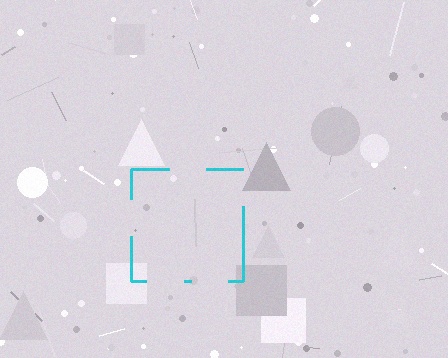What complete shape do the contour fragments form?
The contour fragments form a square.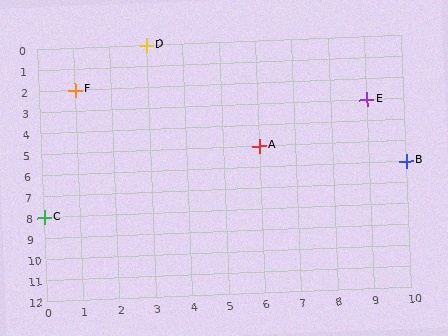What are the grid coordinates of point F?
Point F is at grid coordinates (1, 2).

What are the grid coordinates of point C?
Point C is at grid coordinates (0, 8).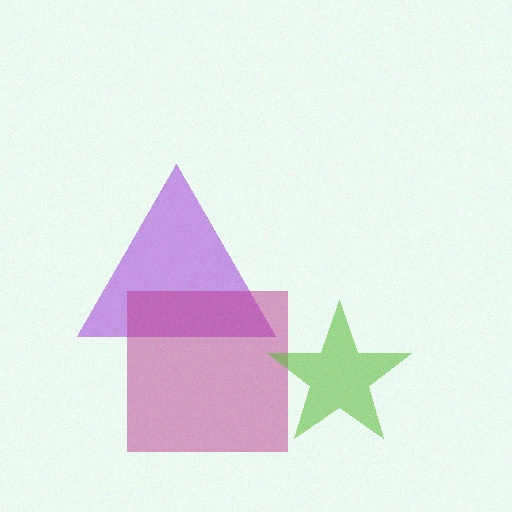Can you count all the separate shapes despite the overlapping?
Yes, there are 3 separate shapes.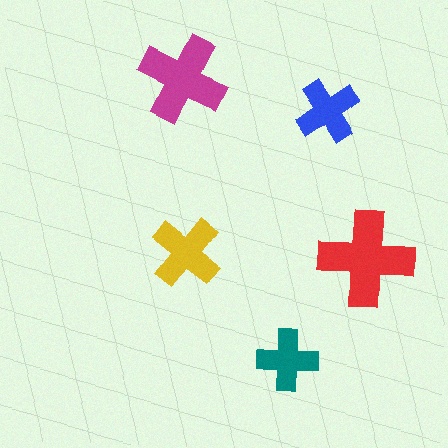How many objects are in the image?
There are 5 objects in the image.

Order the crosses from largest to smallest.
the red one, the magenta one, the yellow one, the blue one, the teal one.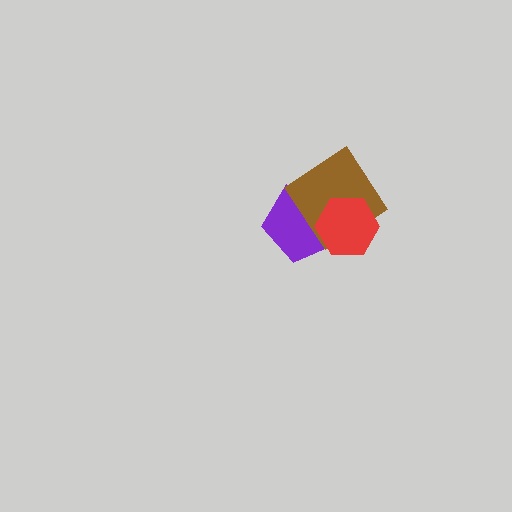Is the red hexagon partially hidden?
No, no other shape covers it.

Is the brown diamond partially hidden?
Yes, it is partially covered by another shape.